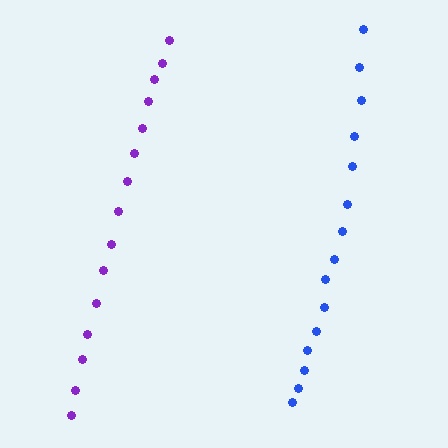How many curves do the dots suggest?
There are 2 distinct paths.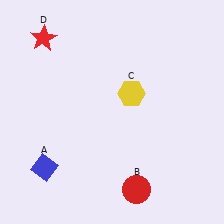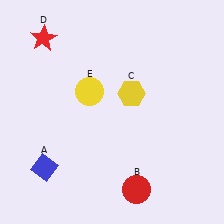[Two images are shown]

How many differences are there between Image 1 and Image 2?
There is 1 difference between the two images.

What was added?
A yellow circle (E) was added in Image 2.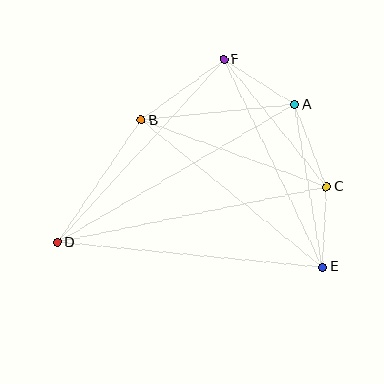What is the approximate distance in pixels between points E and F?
The distance between E and F is approximately 230 pixels.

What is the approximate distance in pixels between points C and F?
The distance between C and F is approximately 164 pixels.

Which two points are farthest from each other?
Points C and D are farthest from each other.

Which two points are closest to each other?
Points C and E are closest to each other.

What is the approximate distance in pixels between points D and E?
The distance between D and E is approximately 266 pixels.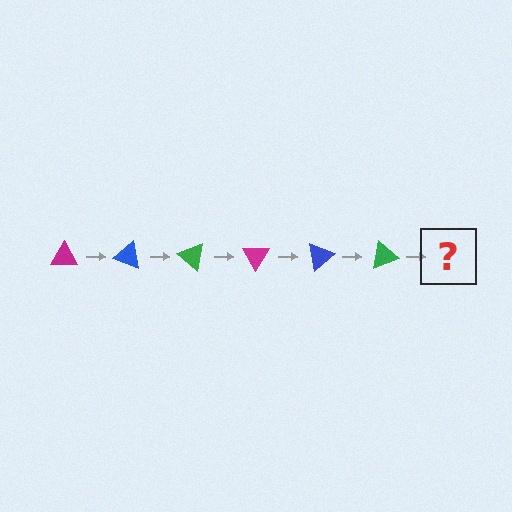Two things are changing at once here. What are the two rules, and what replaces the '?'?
The two rules are that it rotates 20 degrees each step and the color cycles through magenta, blue, and green. The '?' should be a magenta triangle, rotated 120 degrees from the start.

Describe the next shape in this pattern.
It should be a magenta triangle, rotated 120 degrees from the start.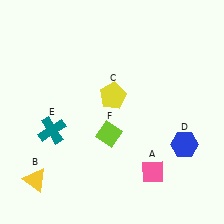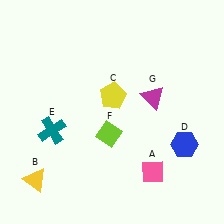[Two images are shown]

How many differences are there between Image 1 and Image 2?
There is 1 difference between the two images.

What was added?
A magenta triangle (G) was added in Image 2.